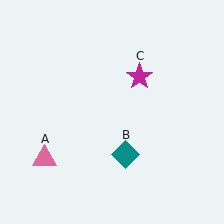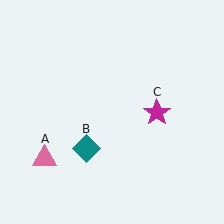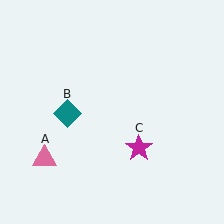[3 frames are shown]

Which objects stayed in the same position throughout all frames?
Pink triangle (object A) remained stationary.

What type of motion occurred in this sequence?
The teal diamond (object B), magenta star (object C) rotated clockwise around the center of the scene.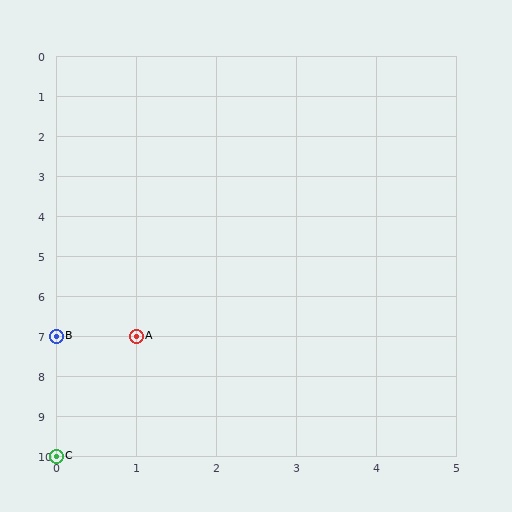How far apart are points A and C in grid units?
Points A and C are 1 column and 3 rows apart (about 3.2 grid units diagonally).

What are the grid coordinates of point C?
Point C is at grid coordinates (0, 10).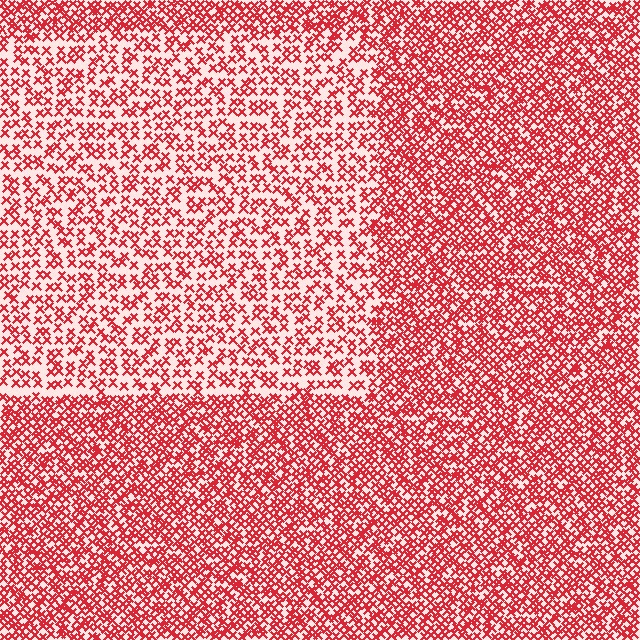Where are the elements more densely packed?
The elements are more densely packed outside the rectangle boundary.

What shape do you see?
I see a rectangle.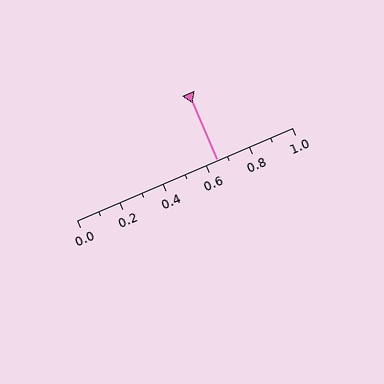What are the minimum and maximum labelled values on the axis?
The axis runs from 0.0 to 1.0.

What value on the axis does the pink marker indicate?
The marker indicates approximately 0.65.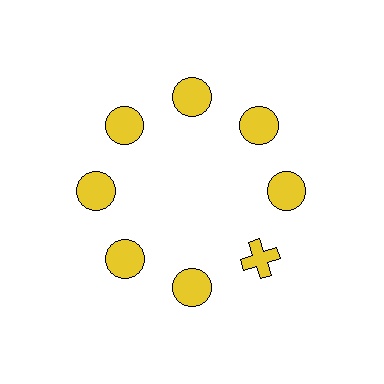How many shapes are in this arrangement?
There are 8 shapes arranged in a ring pattern.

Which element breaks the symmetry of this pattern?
The yellow cross at roughly the 4 o'clock position breaks the symmetry. All other shapes are yellow circles.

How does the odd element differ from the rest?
It has a different shape: cross instead of circle.